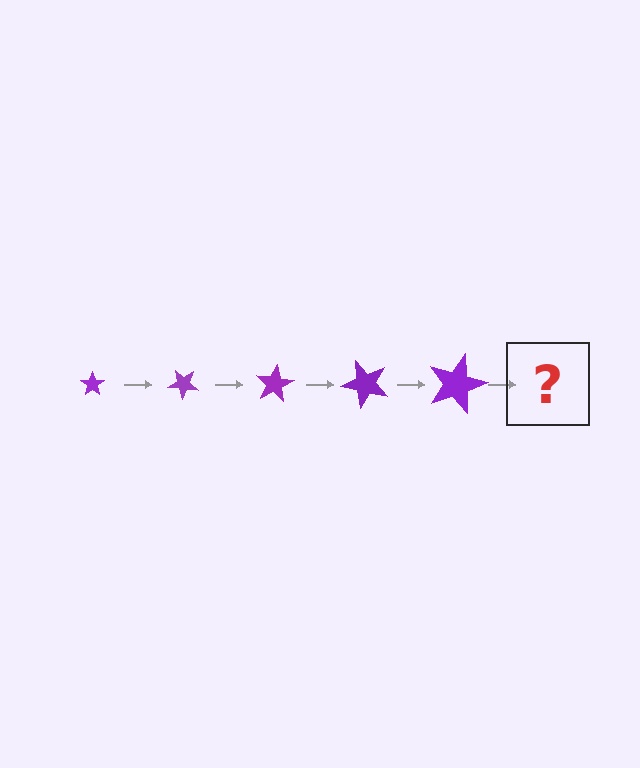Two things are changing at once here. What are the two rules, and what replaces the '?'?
The two rules are that the star grows larger each step and it rotates 40 degrees each step. The '?' should be a star, larger than the previous one and rotated 200 degrees from the start.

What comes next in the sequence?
The next element should be a star, larger than the previous one and rotated 200 degrees from the start.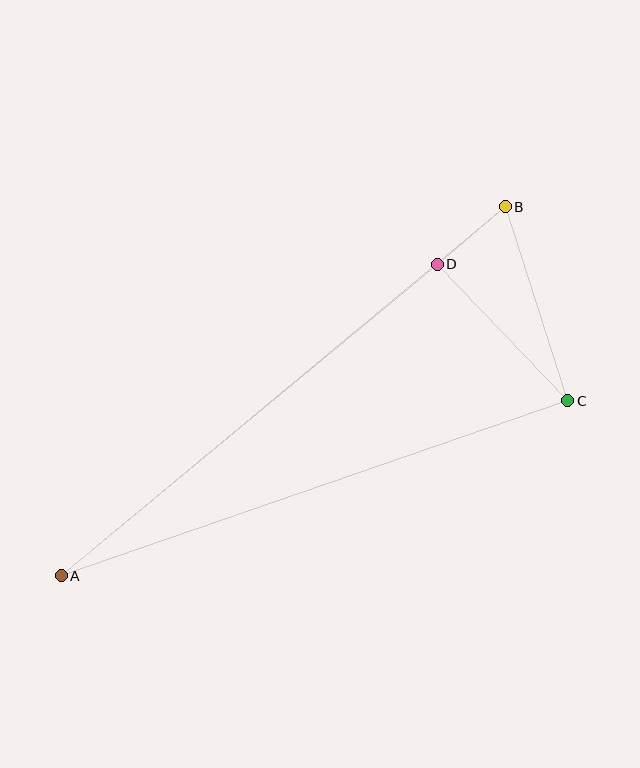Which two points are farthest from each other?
Points A and B are farthest from each other.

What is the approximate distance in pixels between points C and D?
The distance between C and D is approximately 189 pixels.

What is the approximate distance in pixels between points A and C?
The distance between A and C is approximately 536 pixels.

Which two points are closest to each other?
Points B and D are closest to each other.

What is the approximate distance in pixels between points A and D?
The distance between A and D is approximately 488 pixels.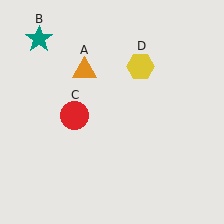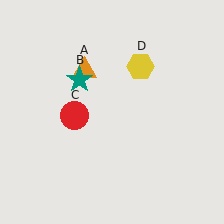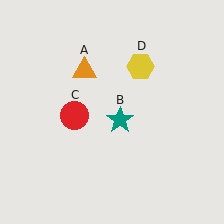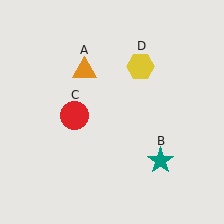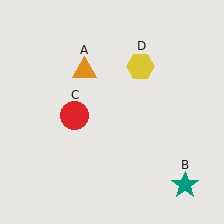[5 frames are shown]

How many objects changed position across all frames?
1 object changed position: teal star (object B).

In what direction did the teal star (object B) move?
The teal star (object B) moved down and to the right.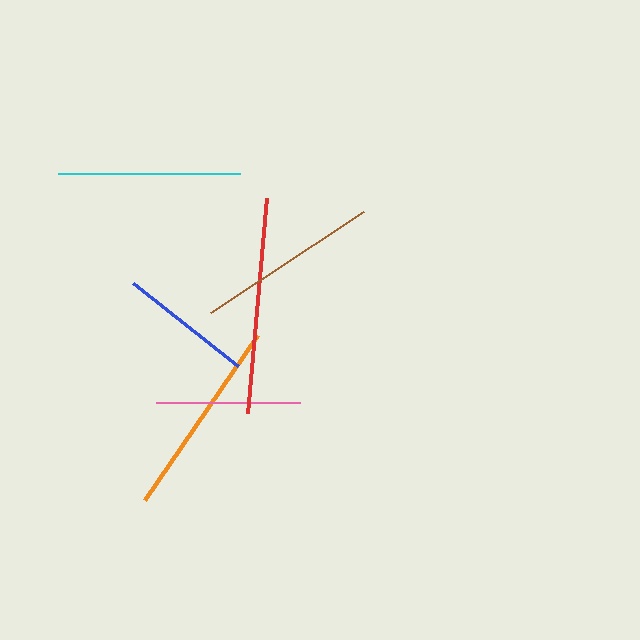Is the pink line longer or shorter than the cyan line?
The cyan line is longer than the pink line.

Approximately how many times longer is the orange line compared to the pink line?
The orange line is approximately 1.4 times the length of the pink line.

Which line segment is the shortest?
The blue line is the shortest at approximately 134 pixels.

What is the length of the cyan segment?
The cyan segment is approximately 182 pixels long.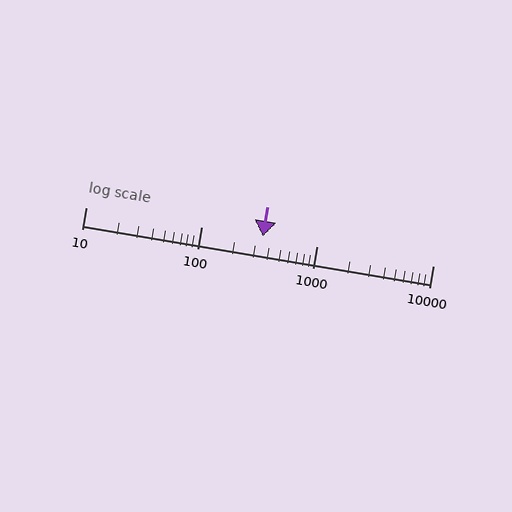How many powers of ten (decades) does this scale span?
The scale spans 3 decades, from 10 to 10000.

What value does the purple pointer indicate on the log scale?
The pointer indicates approximately 340.